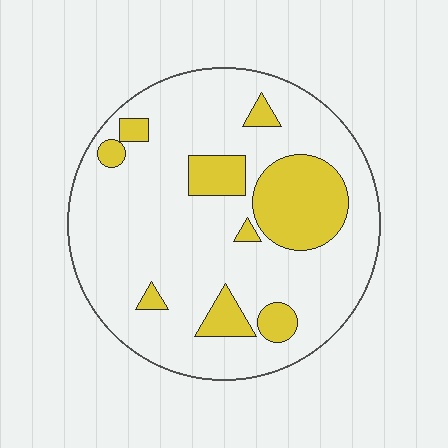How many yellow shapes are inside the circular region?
9.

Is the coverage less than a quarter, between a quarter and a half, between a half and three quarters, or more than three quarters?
Less than a quarter.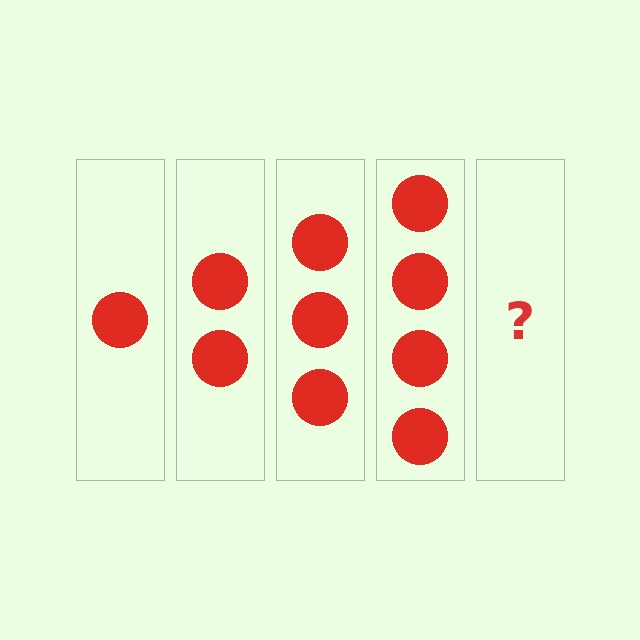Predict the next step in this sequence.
The next step is 5 circles.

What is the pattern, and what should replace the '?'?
The pattern is that each step adds one more circle. The '?' should be 5 circles.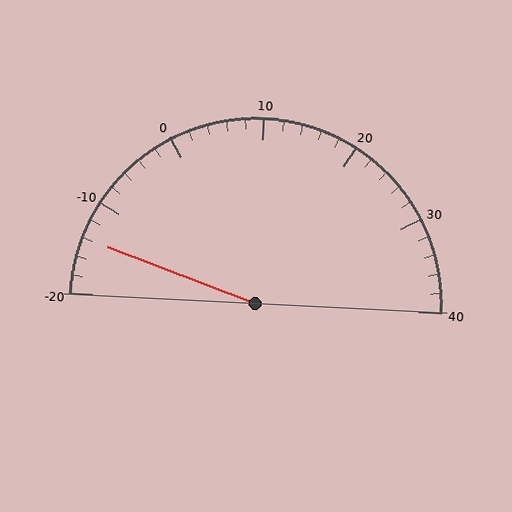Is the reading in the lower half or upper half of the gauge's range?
The reading is in the lower half of the range (-20 to 40).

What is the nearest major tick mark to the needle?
The nearest major tick mark is -10.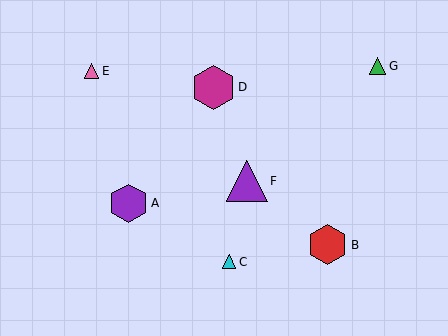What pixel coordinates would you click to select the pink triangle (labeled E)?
Click at (91, 71) to select the pink triangle E.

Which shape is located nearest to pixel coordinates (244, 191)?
The purple triangle (labeled F) at (247, 181) is nearest to that location.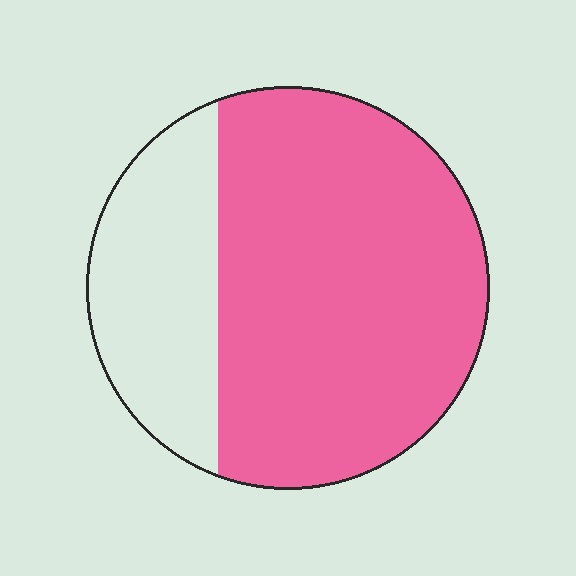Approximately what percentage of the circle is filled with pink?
Approximately 70%.